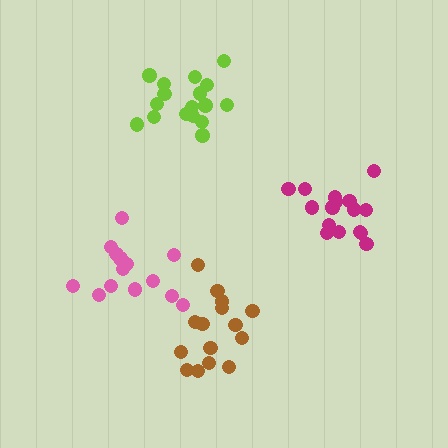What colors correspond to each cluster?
The clusters are colored: brown, lime, pink, magenta.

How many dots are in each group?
Group 1: 15 dots, Group 2: 17 dots, Group 3: 14 dots, Group 4: 16 dots (62 total).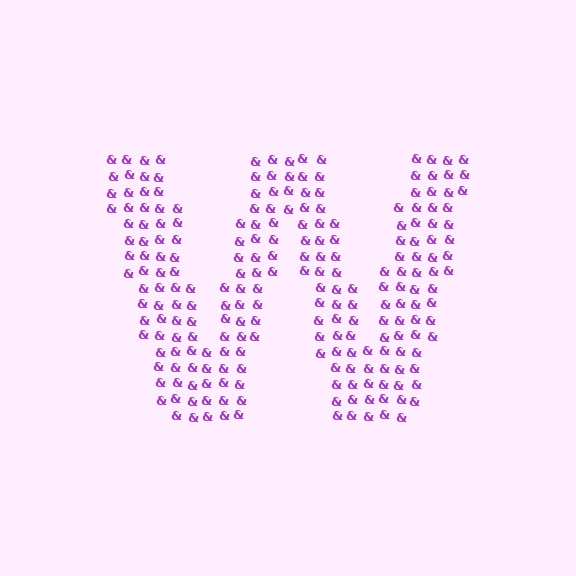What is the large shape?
The large shape is the letter W.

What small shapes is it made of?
It is made of small ampersands.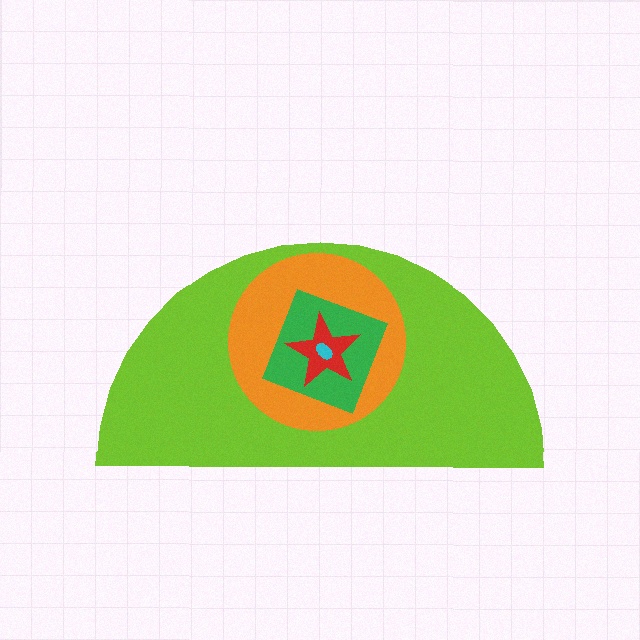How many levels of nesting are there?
5.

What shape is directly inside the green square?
The red star.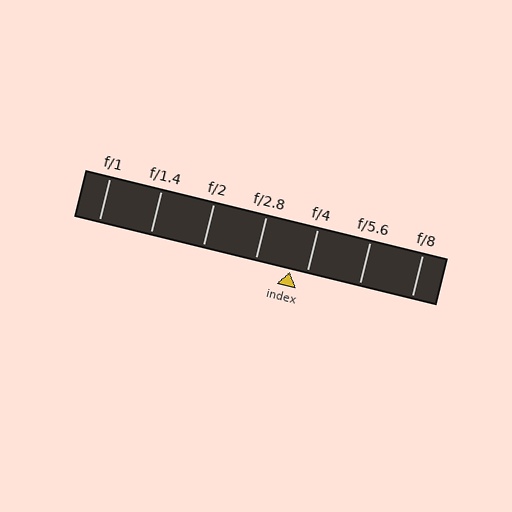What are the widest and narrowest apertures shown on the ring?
The widest aperture shown is f/1 and the narrowest is f/8.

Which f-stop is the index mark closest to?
The index mark is closest to f/4.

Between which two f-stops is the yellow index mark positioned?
The index mark is between f/2.8 and f/4.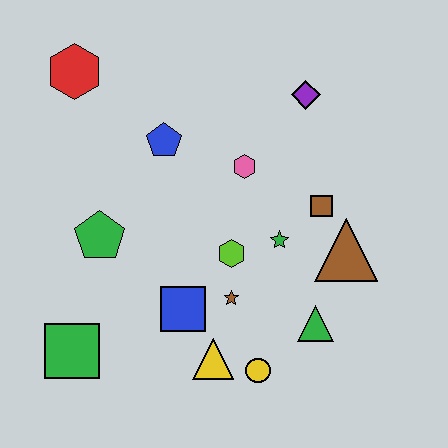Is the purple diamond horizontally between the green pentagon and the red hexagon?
No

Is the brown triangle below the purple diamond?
Yes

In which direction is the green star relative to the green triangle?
The green star is above the green triangle.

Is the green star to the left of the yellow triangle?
No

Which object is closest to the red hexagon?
The blue pentagon is closest to the red hexagon.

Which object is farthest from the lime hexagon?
The red hexagon is farthest from the lime hexagon.